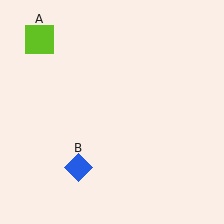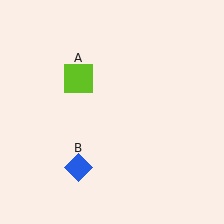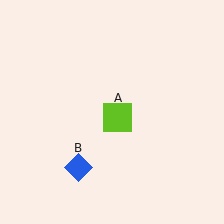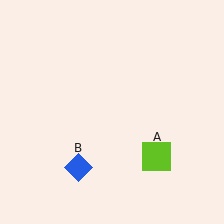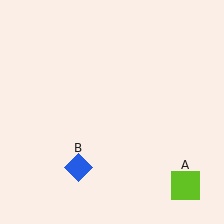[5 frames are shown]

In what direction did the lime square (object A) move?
The lime square (object A) moved down and to the right.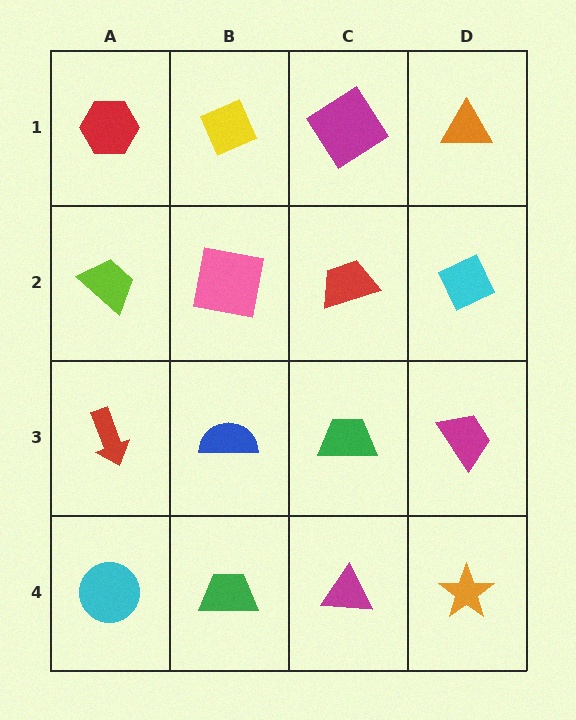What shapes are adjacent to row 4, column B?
A blue semicircle (row 3, column B), a cyan circle (row 4, column A), a magenta triangle (row 4, column C).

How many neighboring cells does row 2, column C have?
4.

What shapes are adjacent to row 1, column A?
A lime trapezoid (row 2, column A), a yellow diamond (row 1, column B).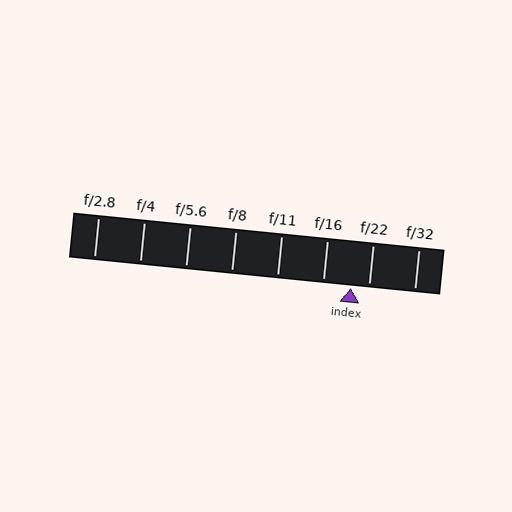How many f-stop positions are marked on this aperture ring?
There are 8 f-stop positions marked.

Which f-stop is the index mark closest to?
The index mark is closest to f/22.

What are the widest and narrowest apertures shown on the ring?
The widest aperture shown is f/2.8 and the narrowest is f/32.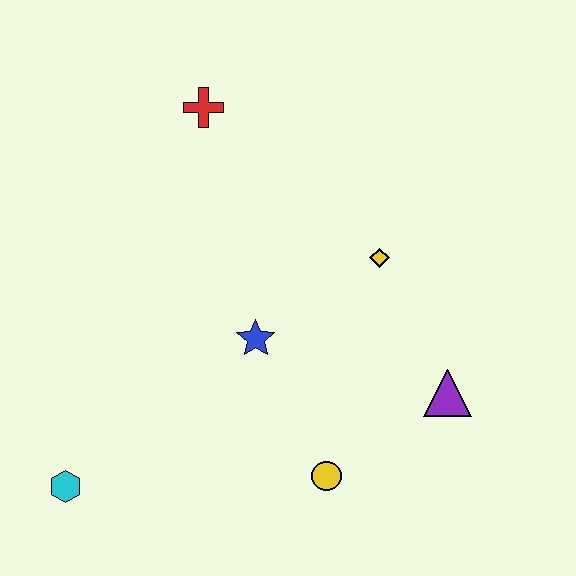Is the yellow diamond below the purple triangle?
No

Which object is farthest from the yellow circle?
The red cross is farthest from the yellow circle.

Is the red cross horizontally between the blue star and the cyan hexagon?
Yes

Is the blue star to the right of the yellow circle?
No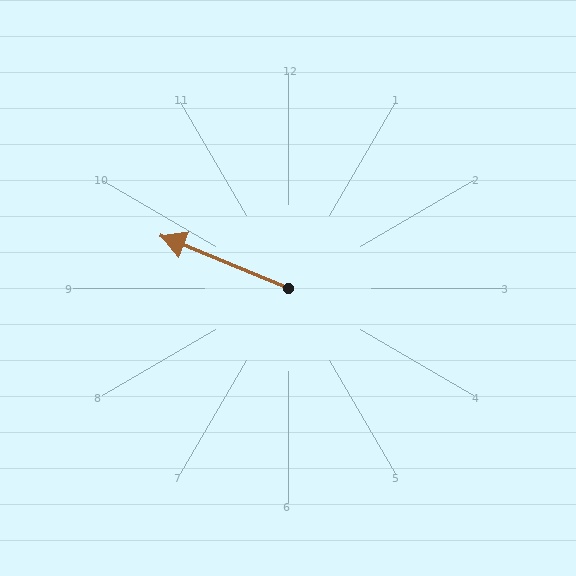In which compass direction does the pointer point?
Northwest.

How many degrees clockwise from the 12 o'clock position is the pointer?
Approximately 293 degrees.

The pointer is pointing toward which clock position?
Roughly 10 o'clock.